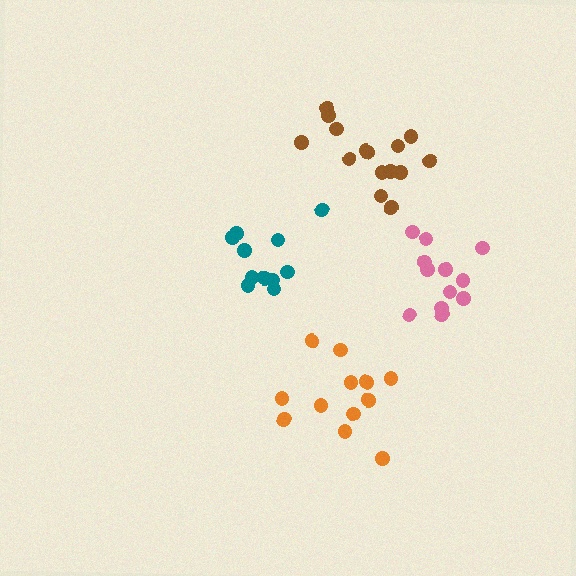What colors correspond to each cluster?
The clusters are colored: orange, pink, brown, teal.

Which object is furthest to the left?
The teal cluster is leftmost.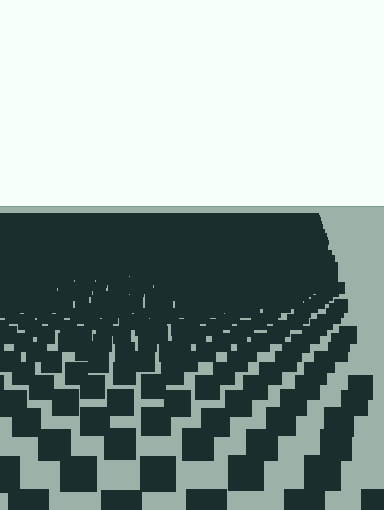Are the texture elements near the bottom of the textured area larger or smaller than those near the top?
Larger. Near the bottom, elements are closer to the viewer and appear at a bigger on-screen size.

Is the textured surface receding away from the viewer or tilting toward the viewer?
The surface is receding away from the viewer. Texture elements get smaller and denser toward the top.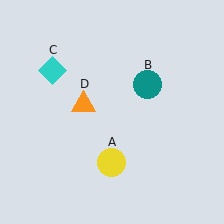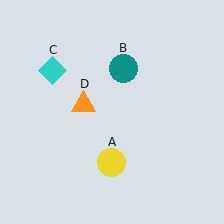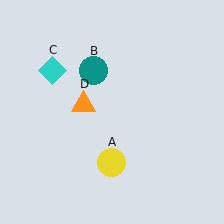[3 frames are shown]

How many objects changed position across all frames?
1 object changed position: teal circle (object B).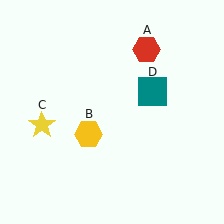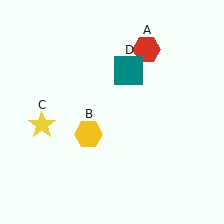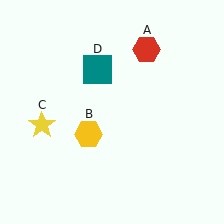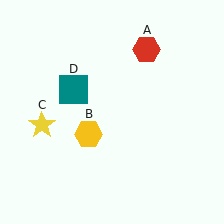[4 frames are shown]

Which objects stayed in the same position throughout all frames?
Red hexagon (object A) and yellow hexagon (object B) and yellow star (object C) remained stationary.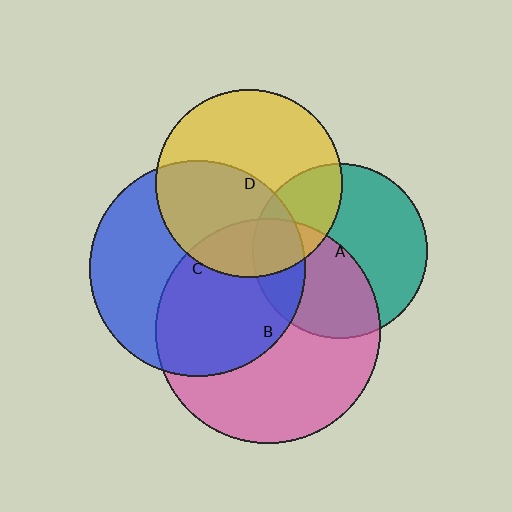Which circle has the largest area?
Circle B (pink).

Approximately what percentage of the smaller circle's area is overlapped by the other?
Approximately 45%.